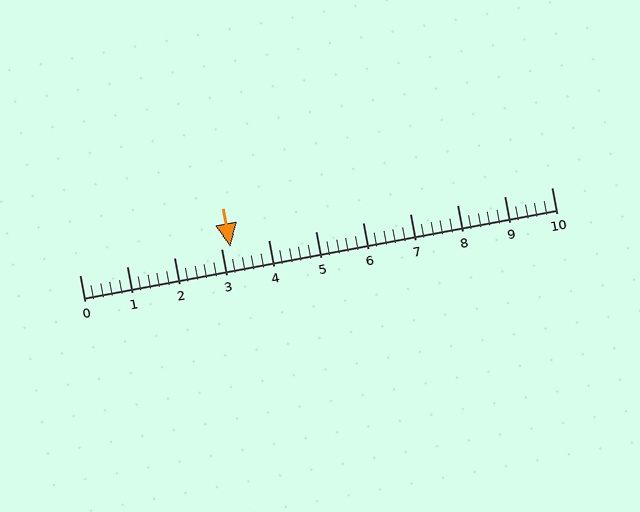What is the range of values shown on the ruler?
The ruler shows values from 0 to 10.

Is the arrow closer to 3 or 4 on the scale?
The arrow is closer to 3.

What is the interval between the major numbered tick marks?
The major tick marks are spaced 1 units apart.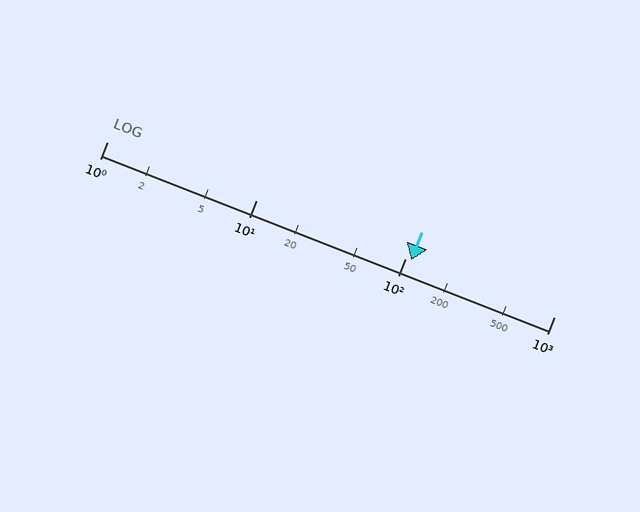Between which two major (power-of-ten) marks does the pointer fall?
The pointer is between 100 and 1000.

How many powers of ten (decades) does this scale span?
The scale spans 3 decades, from 1 to 1000.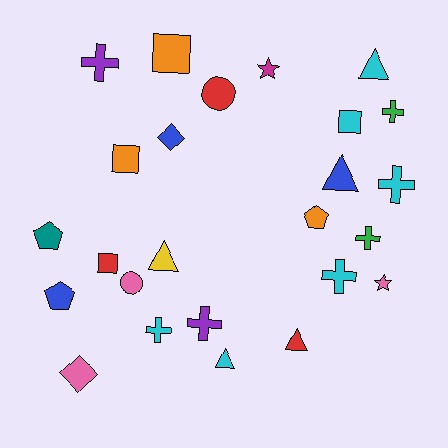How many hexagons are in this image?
There are no hexagons.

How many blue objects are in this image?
There are 3 blue objects.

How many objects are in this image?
There are 25 objects.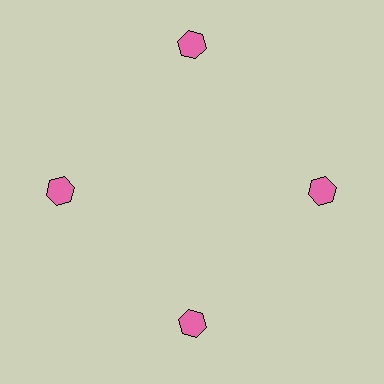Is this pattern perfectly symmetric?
No. The 4 pink hexagons are arranged in a ring, but one element near the 12 o'clock position is pushed outward from the center, breaking the 4-fold rotational symmetry.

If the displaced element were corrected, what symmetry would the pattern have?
It would have 4-fold rotational symmetry — the pattern would map onto itself every 90 degrees.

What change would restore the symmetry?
The symmetry would be restored by moving it inward, back onto the ring so that all 4 hexagons sit at equal angles and equal distance from the center.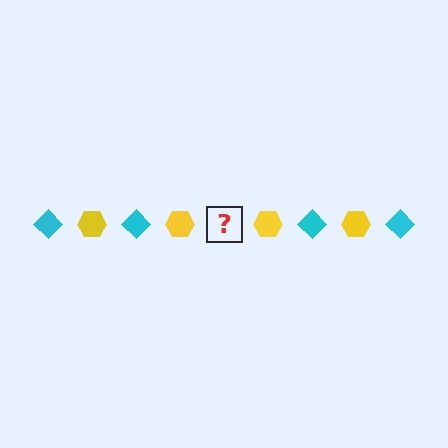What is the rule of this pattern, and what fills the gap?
The rule is that the pattern alternates between cyan diamond and yellow hexagon. The gap should be filled with a cyan diamond.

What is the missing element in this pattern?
The missing element is a cyan diamond.